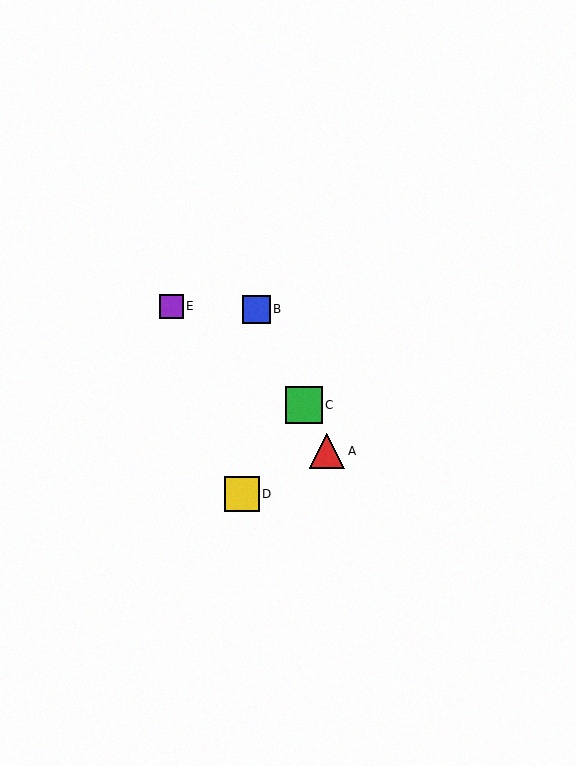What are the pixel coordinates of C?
Object C is at (304, 405).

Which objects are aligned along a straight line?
Objects A, B, C are aligned along a straight line.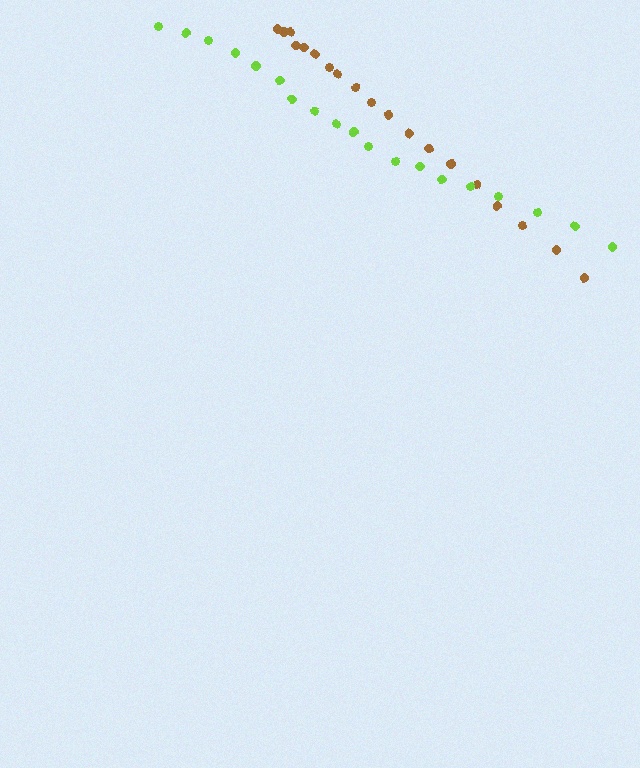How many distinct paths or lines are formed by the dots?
There are 2 distinct paths.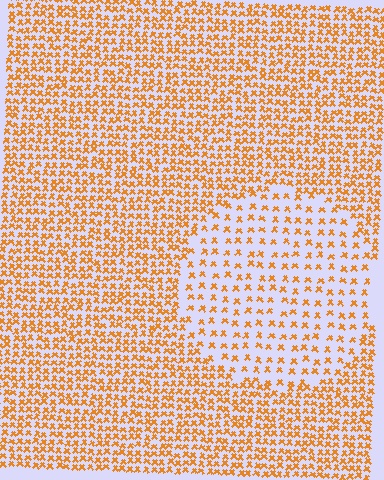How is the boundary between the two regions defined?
The boundary is defined by a change in element density (approximately 2.2x ratio). All elements are the same color, size, and shape.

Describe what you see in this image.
The image contains small orange elements arranged at two different densities. A circle-shaped region is visible where the elements are less densely packed than the surrounding area.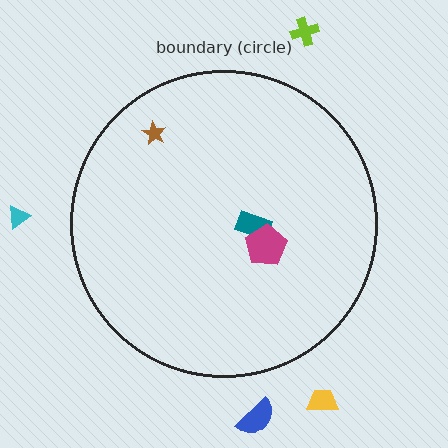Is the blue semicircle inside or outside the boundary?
Outside.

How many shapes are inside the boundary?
3 inside, 4 outside.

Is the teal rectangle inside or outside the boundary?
Inside.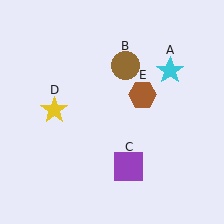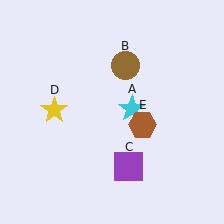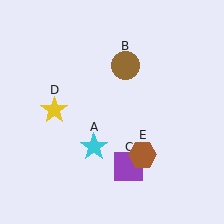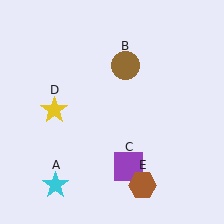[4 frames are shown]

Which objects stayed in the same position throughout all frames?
Brown circle (object B) and purple square (object C) and yellow star (object D) remained stationary.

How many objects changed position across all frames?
2 objects changed position: cyan star (object A), brown hexagon (object E).